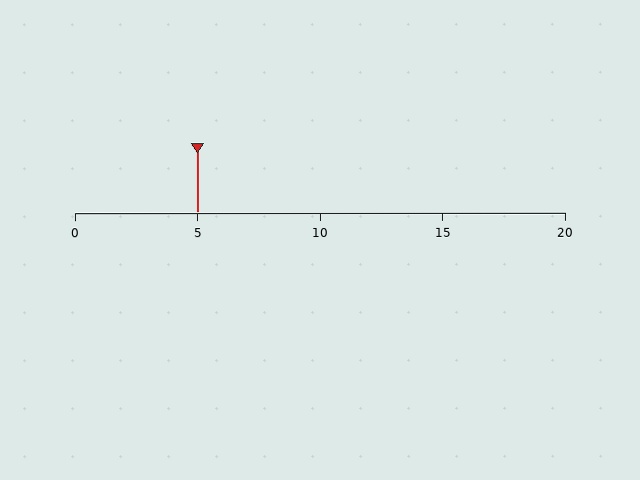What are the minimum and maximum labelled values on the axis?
The axis runs from 0 to 20.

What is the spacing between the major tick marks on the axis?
The major ticks are spaced 5 apart.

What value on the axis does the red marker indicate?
The marker indicates approximately 5.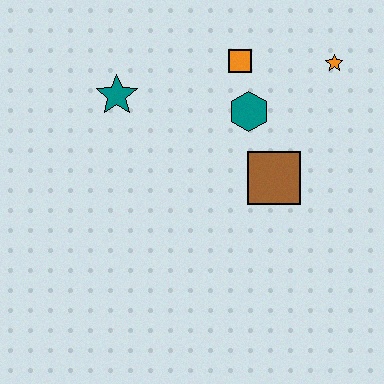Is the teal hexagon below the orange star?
Yes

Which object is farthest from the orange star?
The teal star is farthest from the orange star.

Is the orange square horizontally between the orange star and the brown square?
No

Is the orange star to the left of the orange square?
No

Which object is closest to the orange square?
The teal hexagon is closest to the orange square.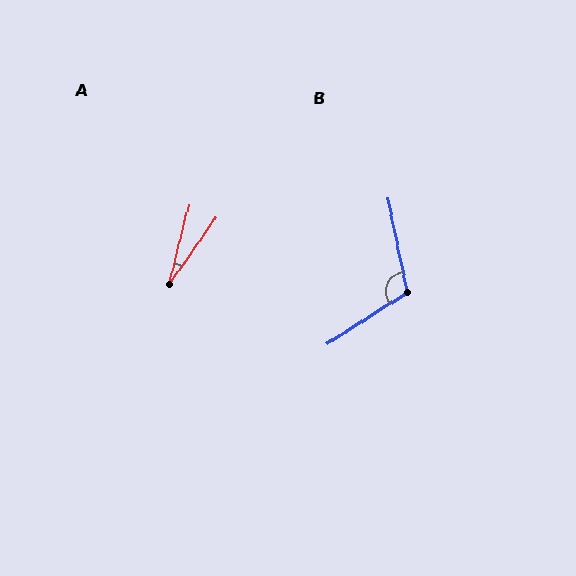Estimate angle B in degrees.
Approximately 112 degrees.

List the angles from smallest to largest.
A (21°), B (112°).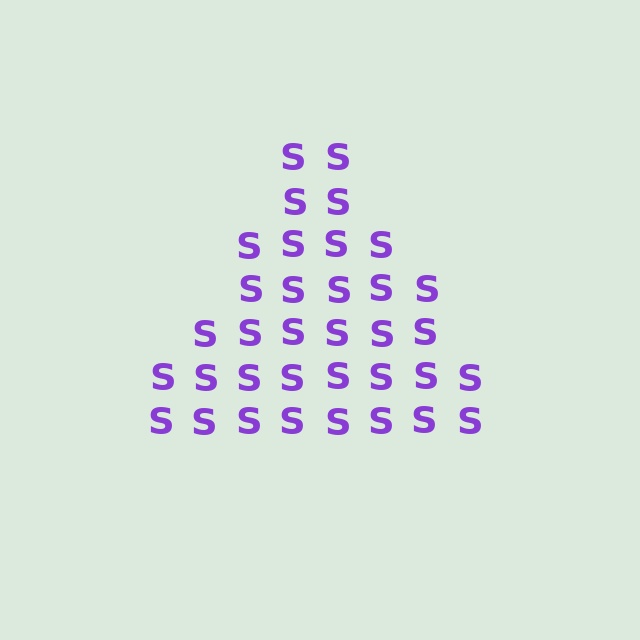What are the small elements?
The small elements are letter S's.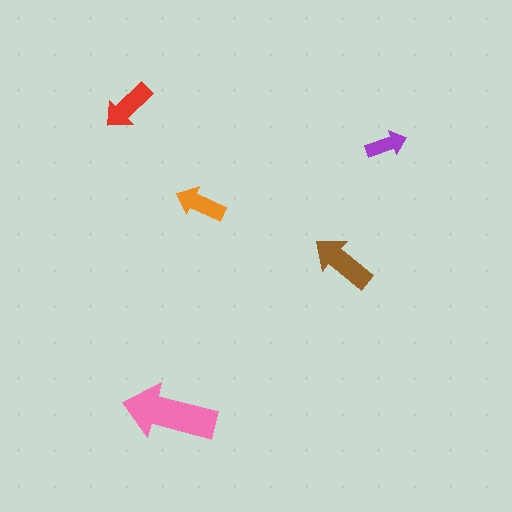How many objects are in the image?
There are 5 objects in the image.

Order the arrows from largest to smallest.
the pink one, the brown one, the red one, the orange one, the purple one.